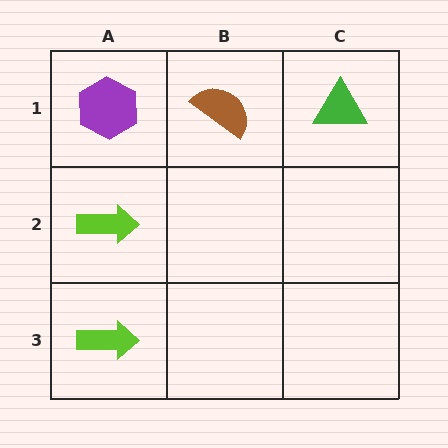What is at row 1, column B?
A brown semicircle.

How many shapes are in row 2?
1 shape.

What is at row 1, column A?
A purple hexagon.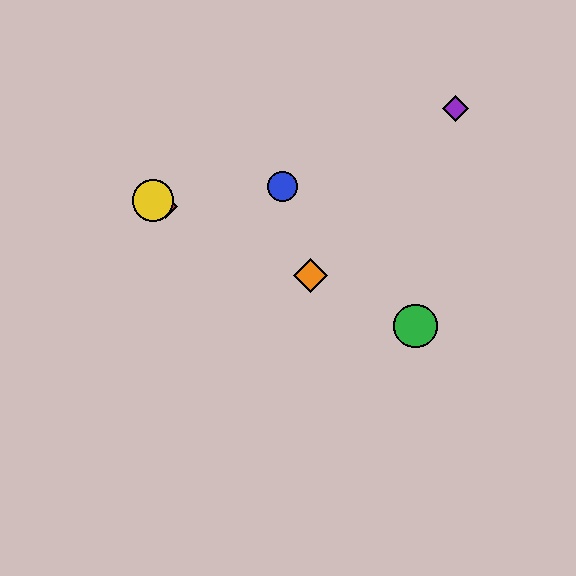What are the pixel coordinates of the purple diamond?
The purple diamond is at (456, 108).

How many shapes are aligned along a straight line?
4 shapes (the red diamond, the green circle, the yellow circle, the orange diamond) are aligned along a straight line.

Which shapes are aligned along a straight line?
The red diamond, the green circle, the yellow circle, the orange diamond are aligned along a straight line.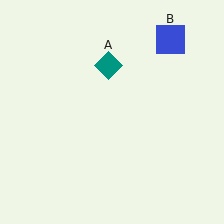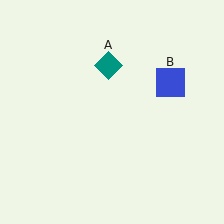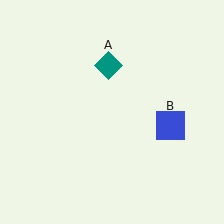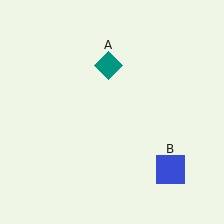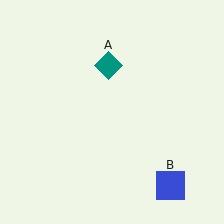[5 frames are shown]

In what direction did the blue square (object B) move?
The blue square (object B) moved down.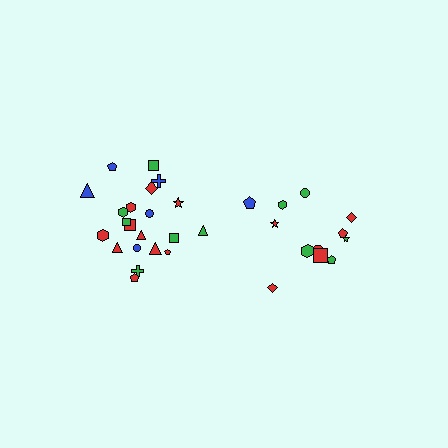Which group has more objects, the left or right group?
The left group.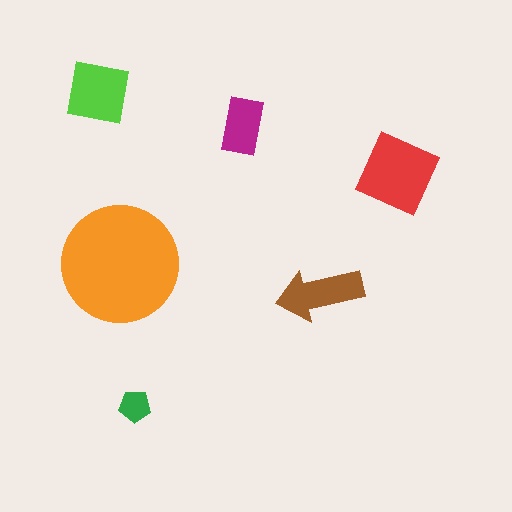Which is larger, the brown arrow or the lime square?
The lime square.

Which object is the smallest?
The green pentagon.